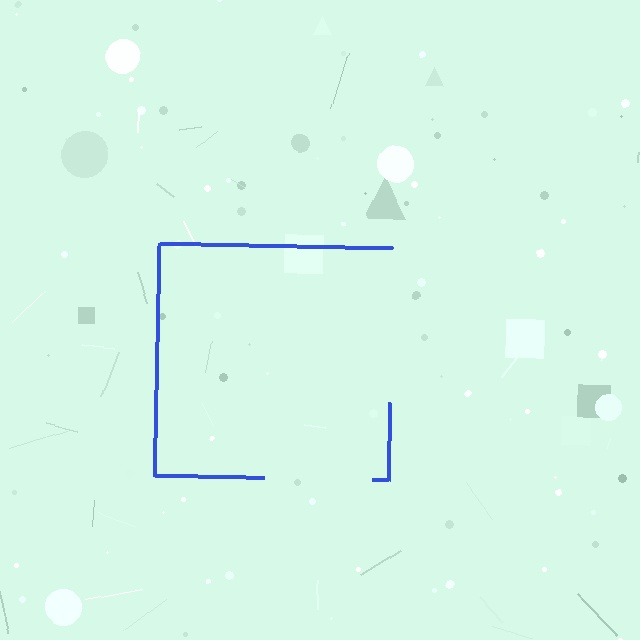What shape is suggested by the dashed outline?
The dashed outline suggests a square.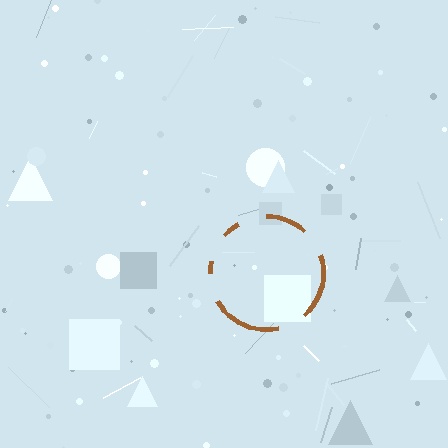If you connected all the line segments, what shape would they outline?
They would outline a circle.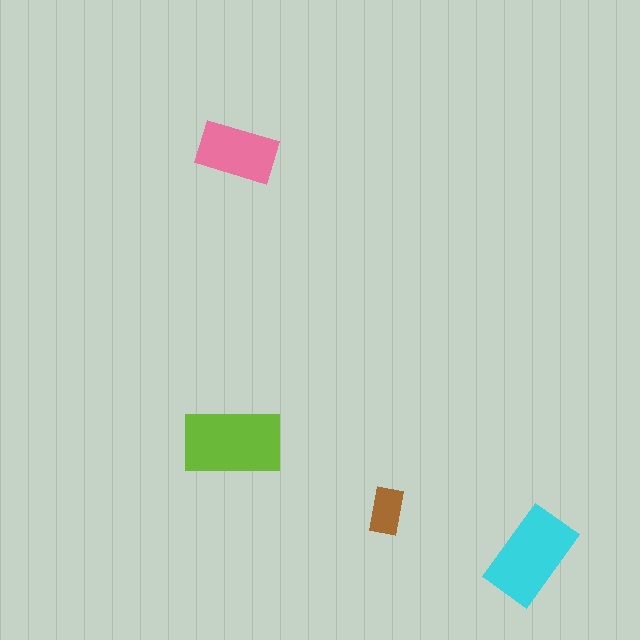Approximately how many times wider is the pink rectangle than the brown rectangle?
About 1.5 times wider.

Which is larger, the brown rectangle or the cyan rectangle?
The cyan one.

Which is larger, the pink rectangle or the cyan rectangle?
The cyan one.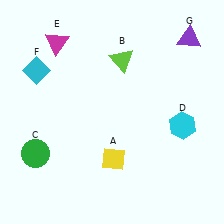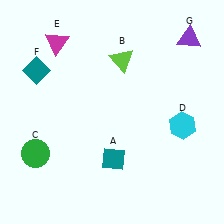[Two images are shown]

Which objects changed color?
A changed from yellow to teal. F changed from cyan to teal.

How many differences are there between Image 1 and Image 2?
There are 2 differences between the two images.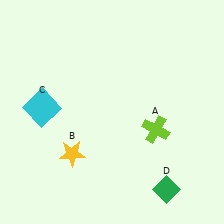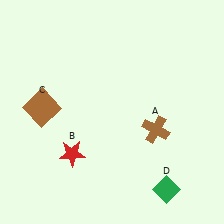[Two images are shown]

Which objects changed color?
A changed from lime to brown. B changed from yellow to red. C changed from cyan to brown.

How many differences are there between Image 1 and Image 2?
There are 3 differences between the two images.